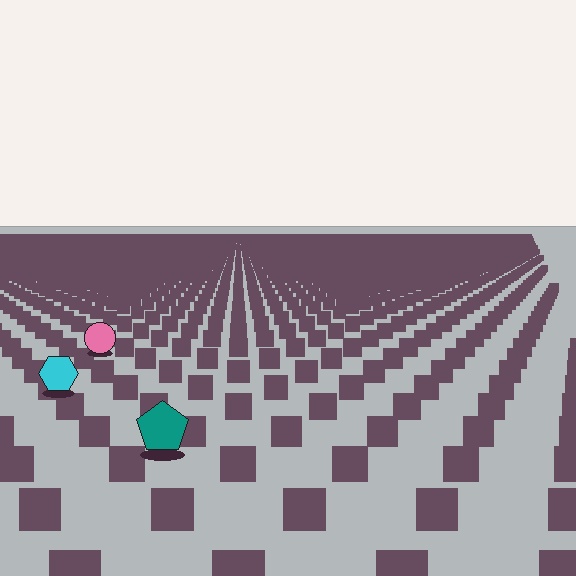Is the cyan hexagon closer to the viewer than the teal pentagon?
No. The teal pentagon is closer — you can tell from the texture gradient: the ground texture is coarser near it.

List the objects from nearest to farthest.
From nearest to farthest: the teal pentagon, the cyan hexagon, the pink circle.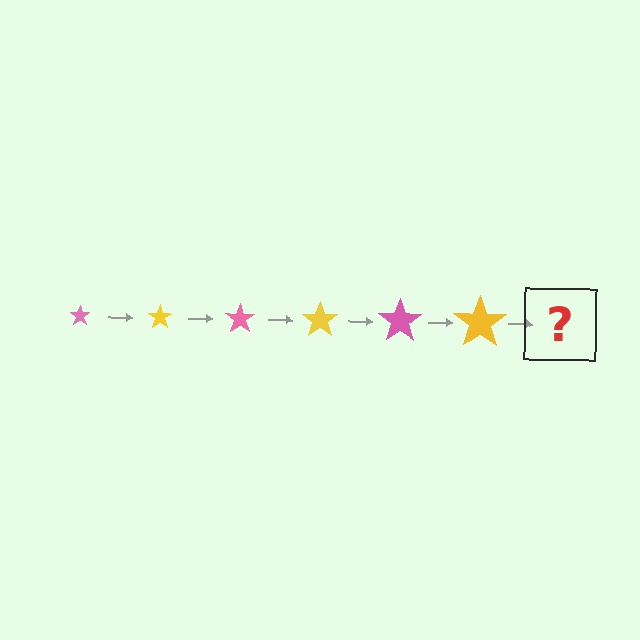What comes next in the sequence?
The next element should be a pink star, larger than the previous one.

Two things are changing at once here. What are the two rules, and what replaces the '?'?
The two rules are that the star grows larger each step and the color cycles through pink and yellow. The '?' should be a pink star, larger than the previous one.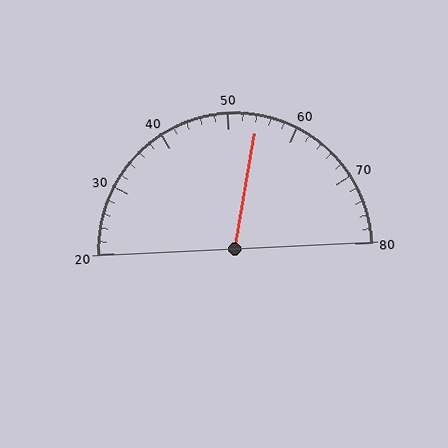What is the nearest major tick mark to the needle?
The nearest major tick mark is 50.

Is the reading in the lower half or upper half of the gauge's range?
The reading is in the upper half of the range (20 to 80).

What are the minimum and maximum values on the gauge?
The gauge ranges from 20 to 80.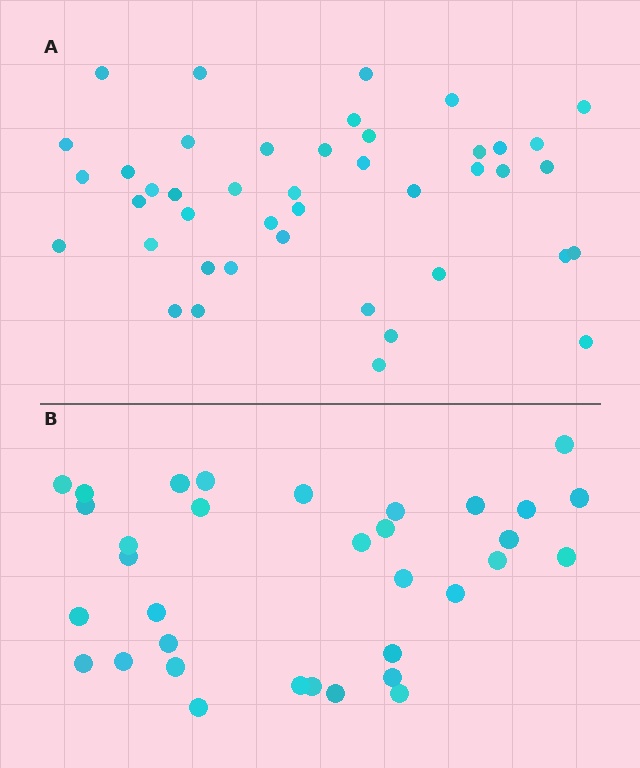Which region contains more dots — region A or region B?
Region A (the top region) has more dots.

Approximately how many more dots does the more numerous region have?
Region A has roughly 8 or so more dots than region B.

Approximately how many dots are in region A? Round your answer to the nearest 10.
About 40 dots. (The exact count is 43, which rounds to 40.)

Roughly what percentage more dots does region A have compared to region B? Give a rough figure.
About 25% more.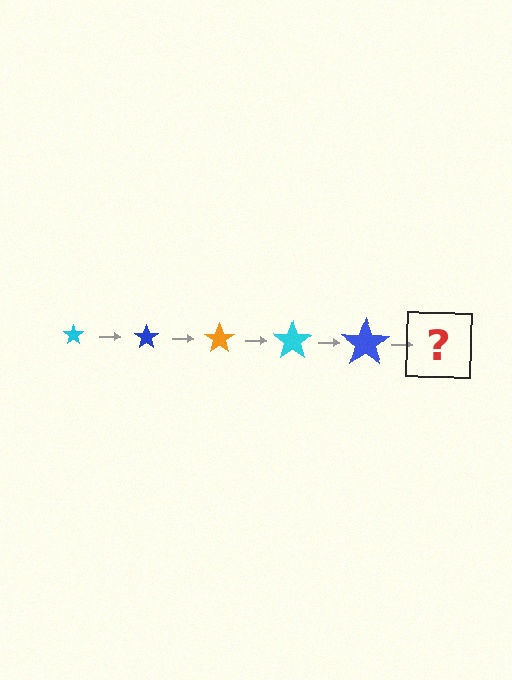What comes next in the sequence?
The next element should be an orange star, larger than the previous one.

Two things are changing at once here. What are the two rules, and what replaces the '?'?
The two rules are that the star grows larger each step and the color cycles through cyan, blue, and orange. The '?' should be an orange star, larger than the previous one.